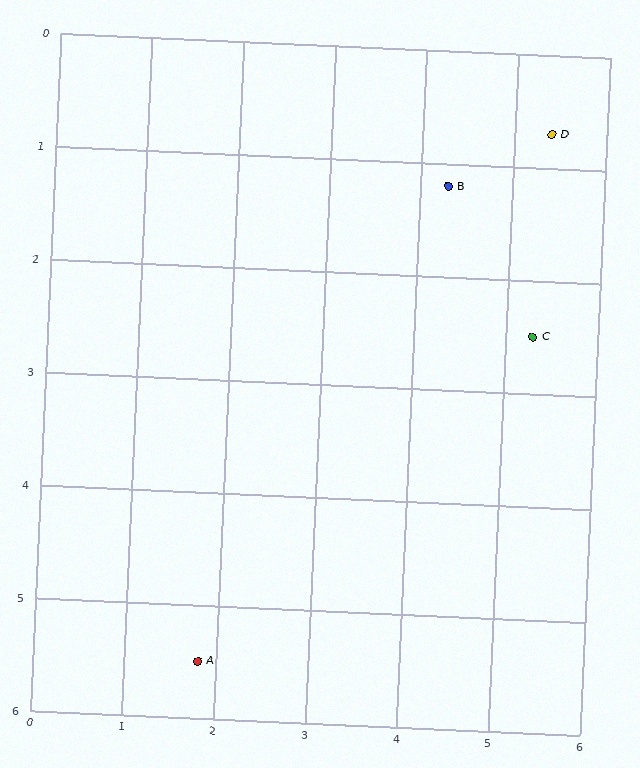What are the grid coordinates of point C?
Point C is at approximately (5.3, 2.5).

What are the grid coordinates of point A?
Point A is at approximately (1.8, 5.5).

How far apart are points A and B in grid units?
Points A and B are about 5.0 grid units apart.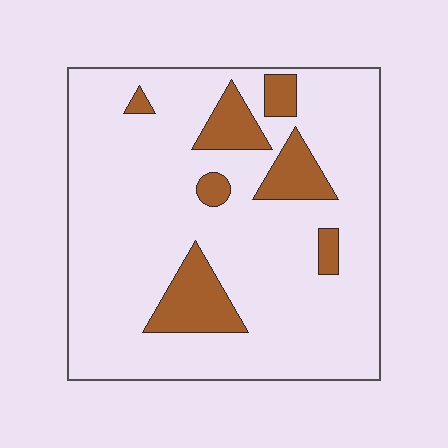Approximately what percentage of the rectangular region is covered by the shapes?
Approximately 15%.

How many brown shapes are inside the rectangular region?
7.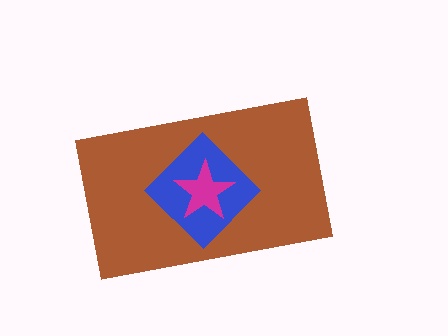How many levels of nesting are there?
3.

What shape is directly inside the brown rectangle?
The blue diamond.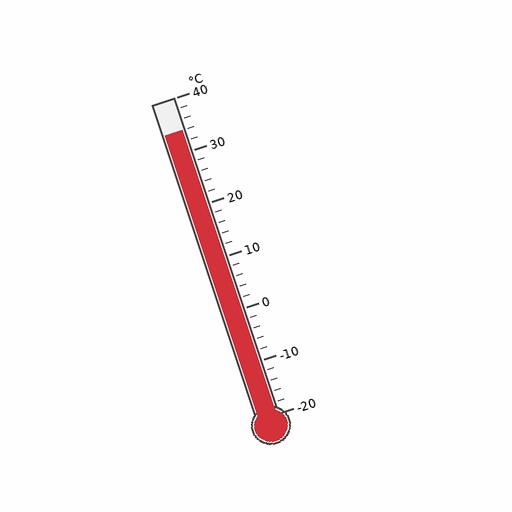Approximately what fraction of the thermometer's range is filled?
The thermometer is filled to approximately 90% of its range.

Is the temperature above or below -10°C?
The temperature is above -10°C.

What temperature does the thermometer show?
The thermometer shows approximately 34°C.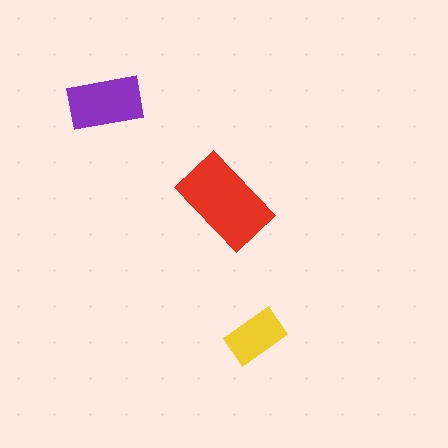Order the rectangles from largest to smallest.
the red one, the purple one, the yellow one.